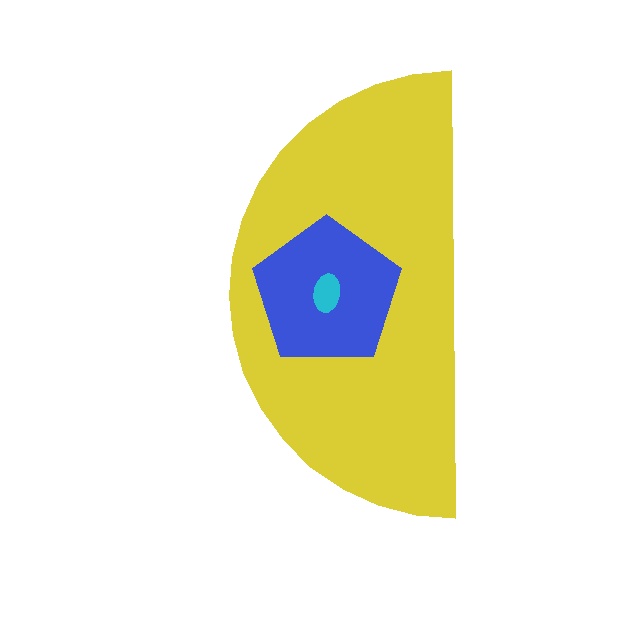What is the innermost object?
The cyan ellipse.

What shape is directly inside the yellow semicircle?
The blue pentagon.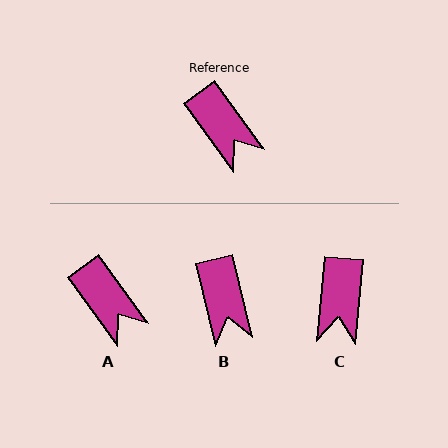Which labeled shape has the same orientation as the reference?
A.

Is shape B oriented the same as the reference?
No, it is off by about 23 degrees.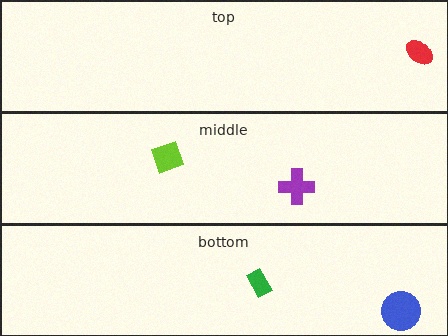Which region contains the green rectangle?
The bottom region.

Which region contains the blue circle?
The bottom region.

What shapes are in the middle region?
The lime diamond, the purple cross.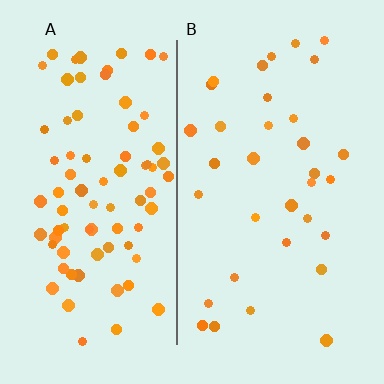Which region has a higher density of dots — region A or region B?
A (the left).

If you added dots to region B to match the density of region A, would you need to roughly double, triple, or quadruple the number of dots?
Approximately double.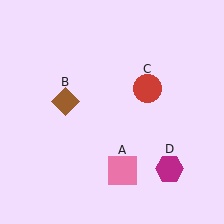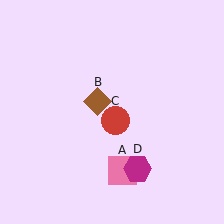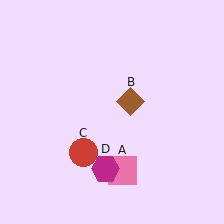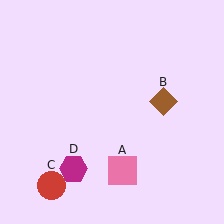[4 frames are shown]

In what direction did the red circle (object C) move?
The red circle (object C) moved down and to the left.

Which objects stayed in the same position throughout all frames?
Pink square (object A) remained stationary.